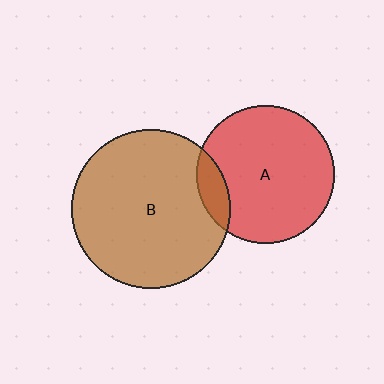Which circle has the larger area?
Circle B (brown).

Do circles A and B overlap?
Yes.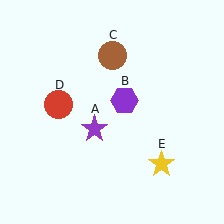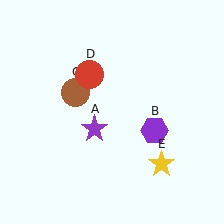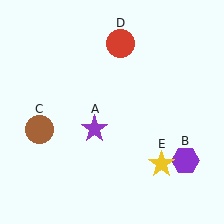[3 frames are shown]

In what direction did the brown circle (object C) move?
The brown circle (object C) moved down and to the left.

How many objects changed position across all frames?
3 objects changed position: purple hexagon (object B), brown circle (object C), red circle (object D).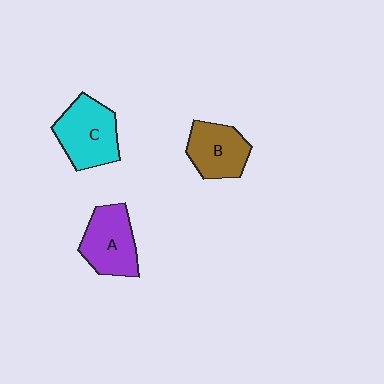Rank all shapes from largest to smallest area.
From largest to smallest: C (cyan), A (purple), B (brown).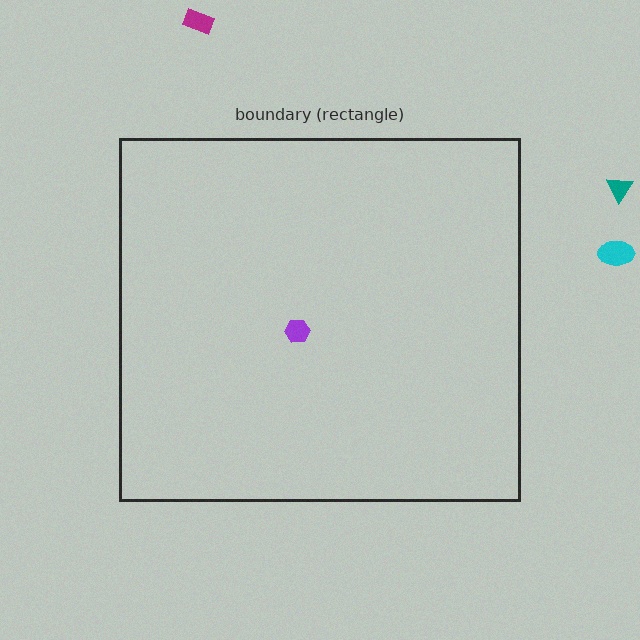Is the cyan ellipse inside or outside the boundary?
Outside.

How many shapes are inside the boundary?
1 inside, 3 outside.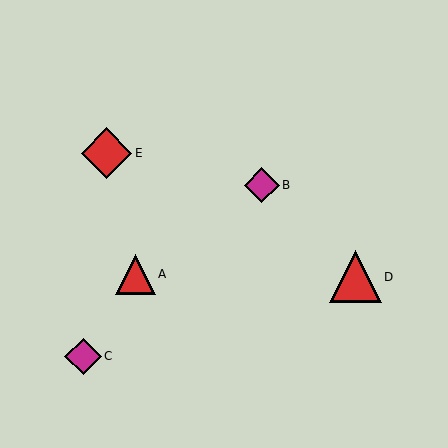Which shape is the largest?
The red triangle (labeled D) is the largest.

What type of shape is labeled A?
Shape A is a red triangle.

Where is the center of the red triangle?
The center of the red triangle is at (355, 277).